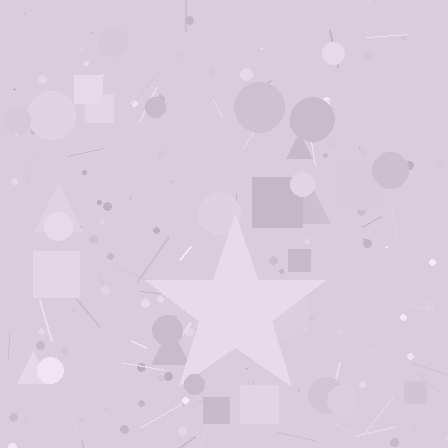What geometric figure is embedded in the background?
A star is embedded in the background.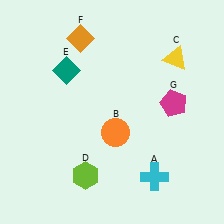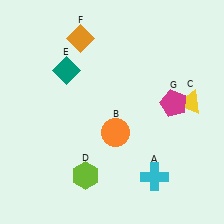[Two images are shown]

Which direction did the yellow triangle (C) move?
The yellow triangle (C) moved down.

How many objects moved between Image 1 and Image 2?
1 object moved between the two images.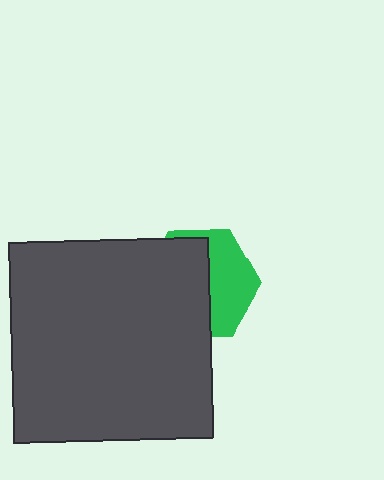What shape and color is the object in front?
The object in front is a dark gray square.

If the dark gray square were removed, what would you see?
You would see the complete green hexagon.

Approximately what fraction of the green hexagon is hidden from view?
Roughly 58% of the green hexagon is hidden behind the dark gray square.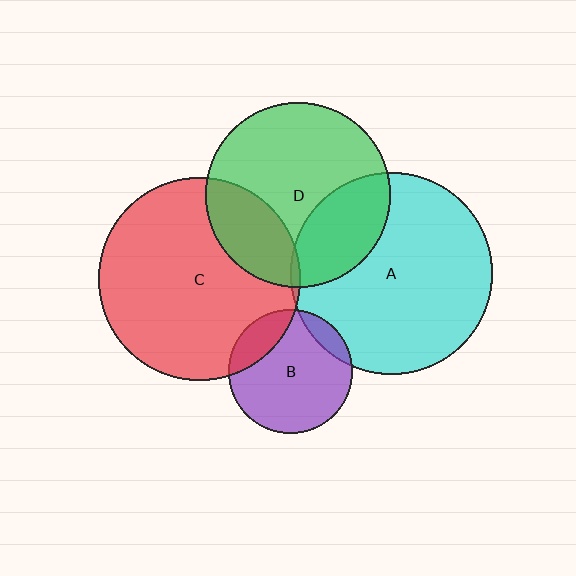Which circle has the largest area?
Circle C (red).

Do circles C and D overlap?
Yes.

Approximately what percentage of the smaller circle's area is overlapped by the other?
Approximately 25%.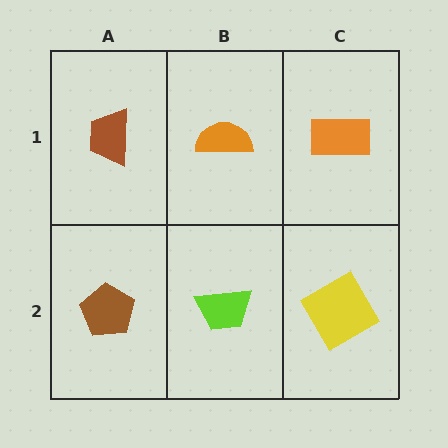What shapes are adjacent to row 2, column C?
An orange rectangle (row 1, column C), a lime trapezoid (row 2, column B).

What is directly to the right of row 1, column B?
An orange rectangle.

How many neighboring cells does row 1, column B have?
3.